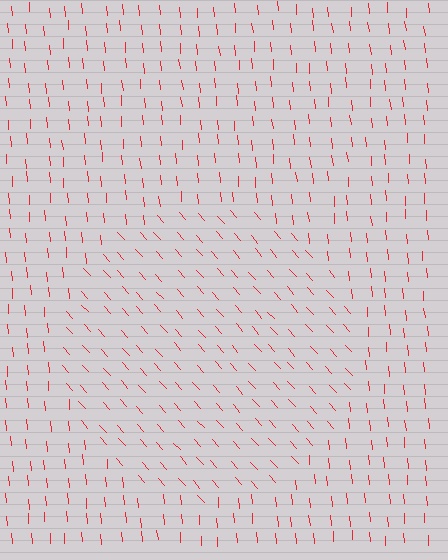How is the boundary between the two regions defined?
The boundary is defined purely by a change in line orientation (approximately 36 degrees difference). All lines are the same color and thickness.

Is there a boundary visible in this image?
Yes, there is a texture boundary formed by a change in line orientation.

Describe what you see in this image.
The image is filled with small red line segments. A circle region in the image has lines oriented differently from the surrounding lines, creating a visible texture boundary.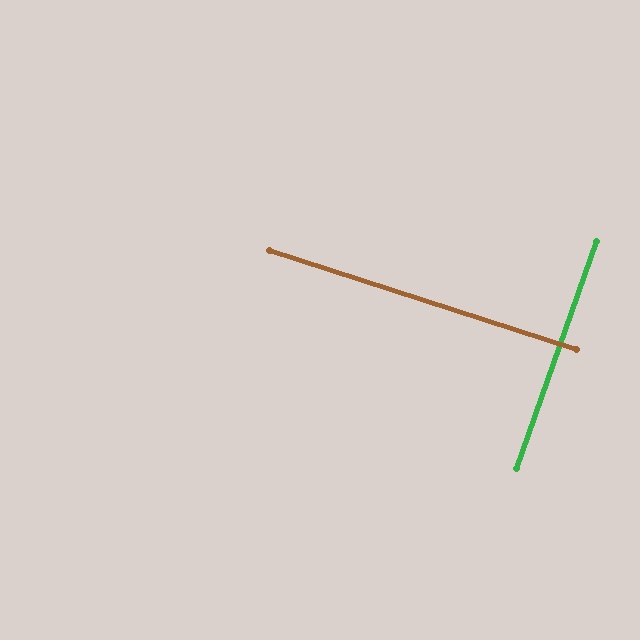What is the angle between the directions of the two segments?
Approximately 88 degrees.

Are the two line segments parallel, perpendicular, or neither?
Perpendicular — they meet at approximately 88°.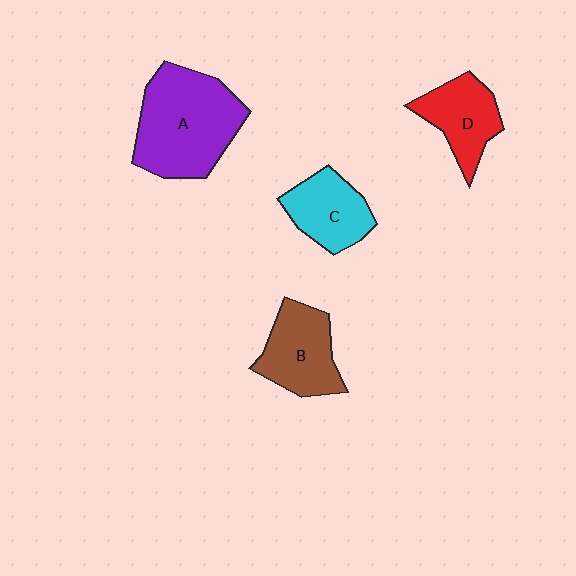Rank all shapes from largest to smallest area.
From largest to smallest: A (purple), B (brown), D (red), C (cyan).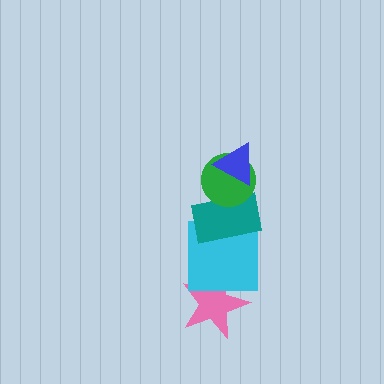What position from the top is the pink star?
The pink star is 5th from the top.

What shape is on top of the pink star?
The cyan square is on top of the pink star.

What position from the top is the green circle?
The green circle is 2nd from the top.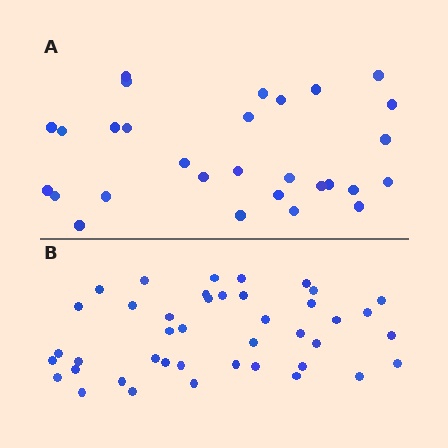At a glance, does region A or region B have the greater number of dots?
Region B (the bottom region) has more dots.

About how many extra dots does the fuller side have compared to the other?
Region B has approximately 15 more dots than region A.